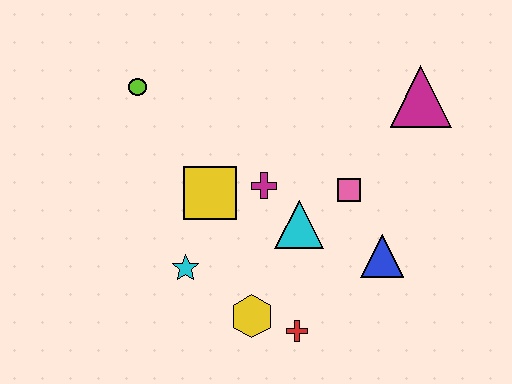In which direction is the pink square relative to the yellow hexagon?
The pink square is above the yellow hexagon.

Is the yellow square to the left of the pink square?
Yes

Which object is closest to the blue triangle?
The pink square is closest to the blue triangle.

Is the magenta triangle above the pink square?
Yes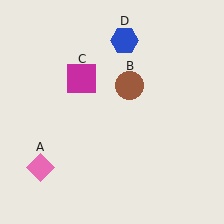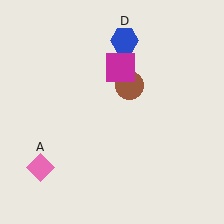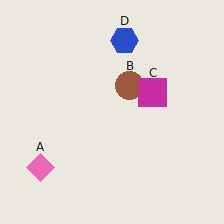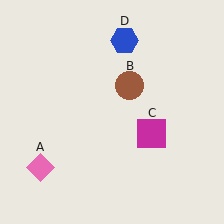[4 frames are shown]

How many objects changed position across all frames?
1 object changed position: magenta square (object C).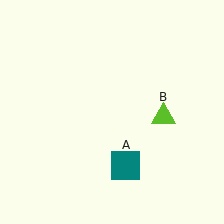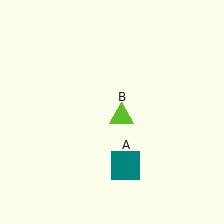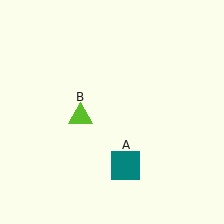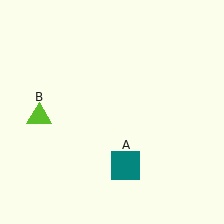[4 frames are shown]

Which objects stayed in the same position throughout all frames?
Teal square (object A) remained stationary.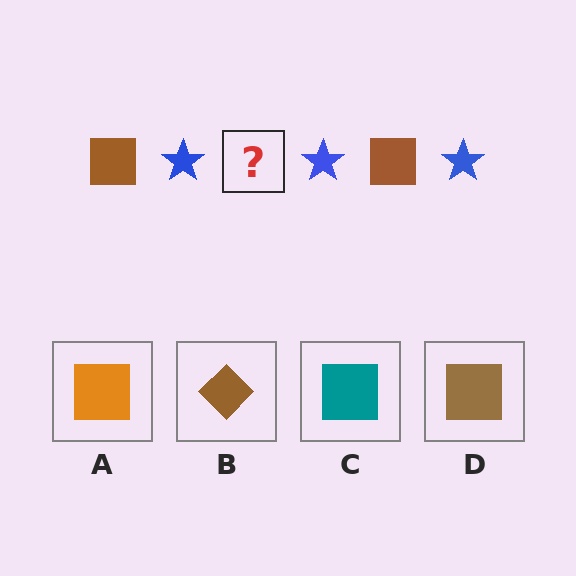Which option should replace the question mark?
Option D.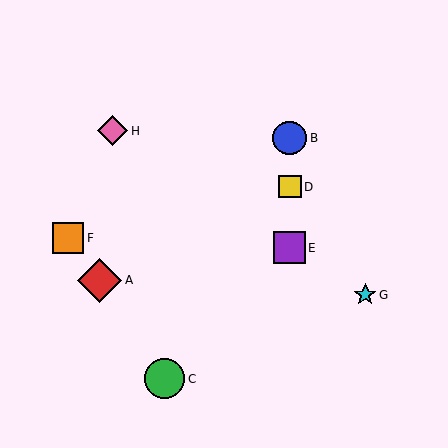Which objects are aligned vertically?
Objects B, D, E are aligned vertically.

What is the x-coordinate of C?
Object C is at x≈165.